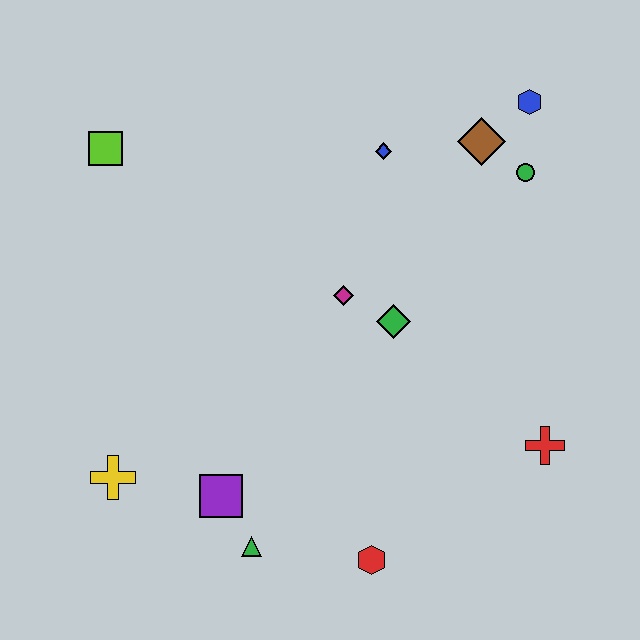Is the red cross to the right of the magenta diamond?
Yes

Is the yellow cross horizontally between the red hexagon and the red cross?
No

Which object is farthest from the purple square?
The blue hexagon is farthest from the purple square.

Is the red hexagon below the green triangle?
Yes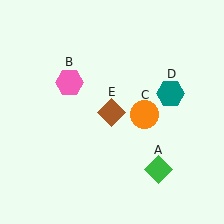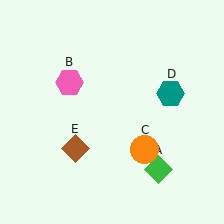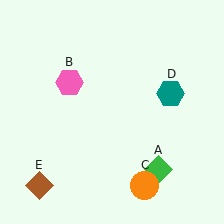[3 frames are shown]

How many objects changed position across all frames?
2 objects changed position: orange circle (object C), brown diamond (object E).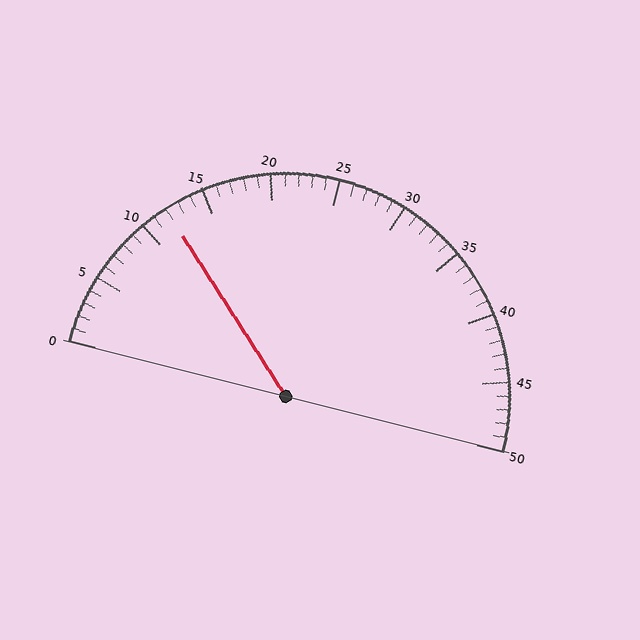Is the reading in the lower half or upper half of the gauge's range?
The reading is in the lower half of the range (0 to 50).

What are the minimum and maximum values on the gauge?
The gauge ranges from 0 to 50.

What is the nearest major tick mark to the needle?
The nearest major tick mark is 10.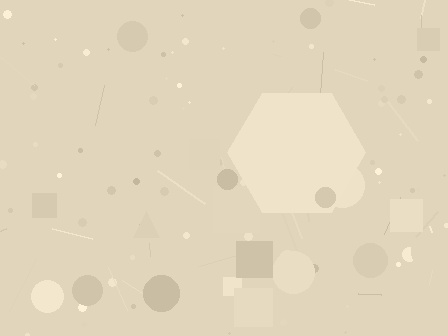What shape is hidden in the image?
A hexagon is hidden in the image.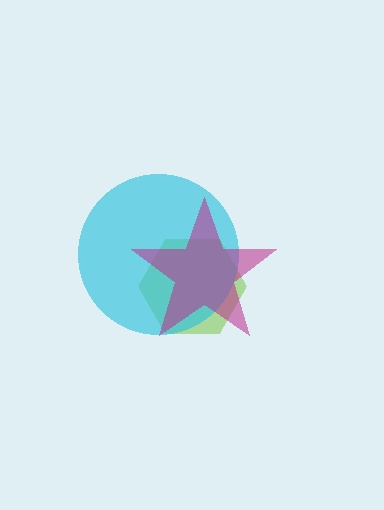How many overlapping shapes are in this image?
There are 3 overlapping shapes in the image.